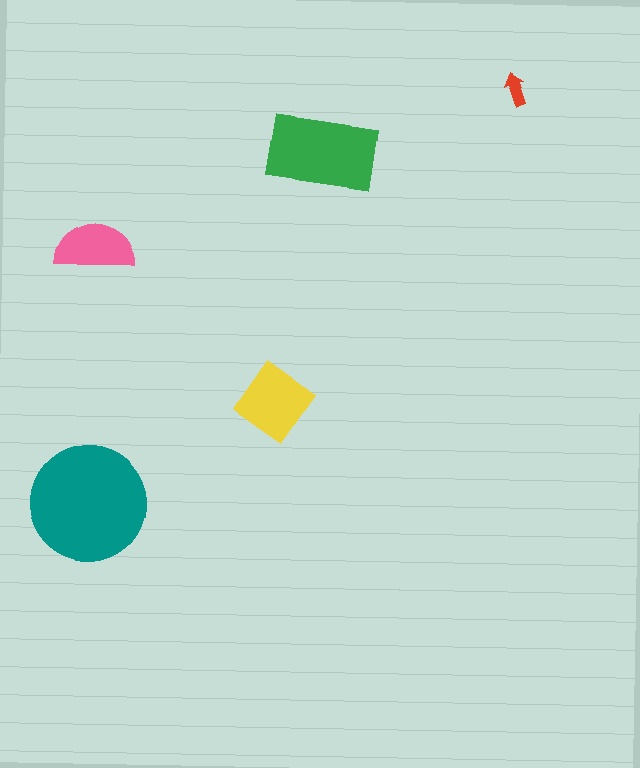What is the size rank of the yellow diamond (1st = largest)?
3rd.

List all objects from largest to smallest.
The teal circle, the green rectangle, the yellow diamond, the pink semicircle, the red arrow.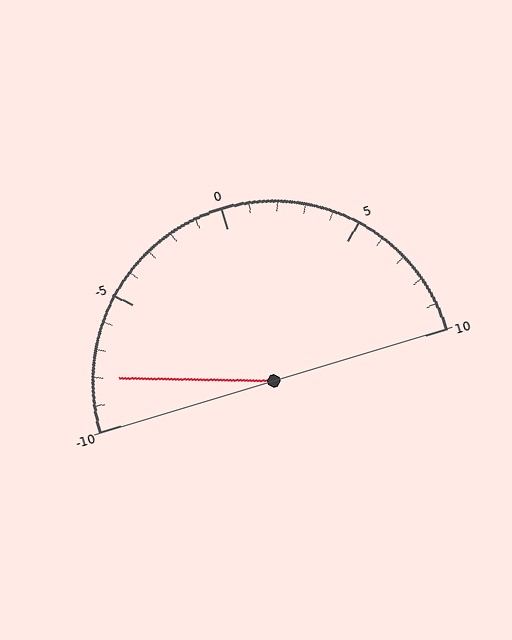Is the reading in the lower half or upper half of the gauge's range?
The reading is in the lower half of the range (-10 to 10).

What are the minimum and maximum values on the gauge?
The gauge ranges from -10 to 10.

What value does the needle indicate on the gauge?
The needle indicates approximately -8.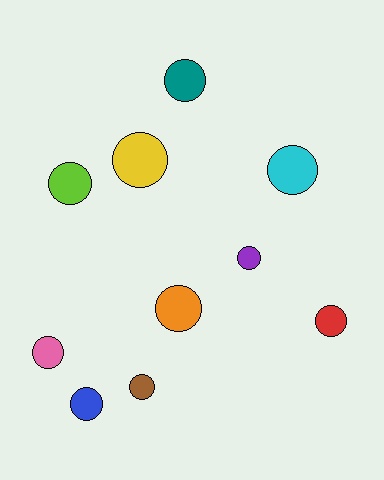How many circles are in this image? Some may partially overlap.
There are 10 circles.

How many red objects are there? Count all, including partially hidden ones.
There is 1 red object.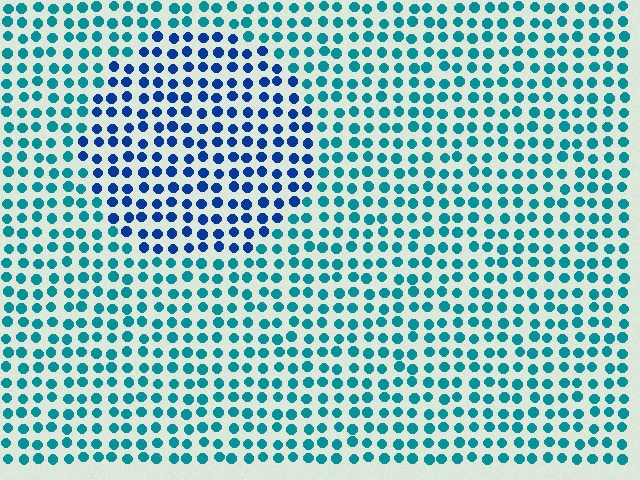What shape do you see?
I see a circle.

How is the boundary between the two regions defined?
The boundary is defined purely by a slight shift in hue (about 37 degrees). Spacing, size, and orientation are identical on both sides.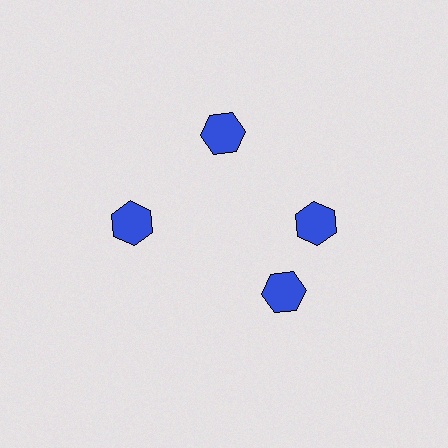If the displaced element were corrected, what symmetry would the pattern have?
It would have 4-fold rotational symmetry — the pattern would map onto itself every 90 degrees.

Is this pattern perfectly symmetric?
No. The 4 blue hexagons are arranged in a ring, but one element near the 6 o'clock position is rotated out of alignment along the ring, breaking the 4-fold rotational symmetry.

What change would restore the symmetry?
The symmetry would be restored by rotating it back into even spacing with its neighbors so that all 4 hexagons sit at equal angles and equal distance from the center.